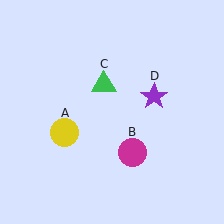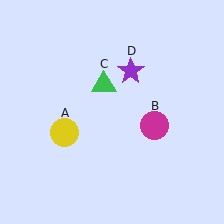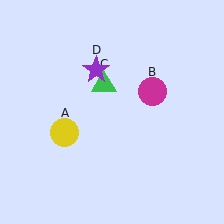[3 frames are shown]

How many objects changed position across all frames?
2 objects changed position: magenta circle (object B), purple star (object D).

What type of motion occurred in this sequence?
The magenta circle (object B), purple star (object D) rotated counterclockwise around the center of the scene.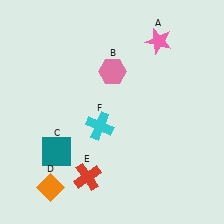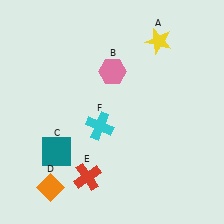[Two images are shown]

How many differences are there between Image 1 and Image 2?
There is 1 difference between the two images.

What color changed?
The star (A) changed from pink in Image 1 to yellow in Image 2.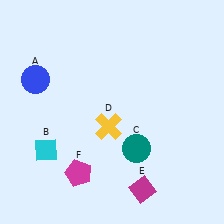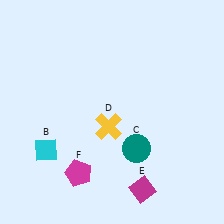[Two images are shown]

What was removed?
The blue circle (A) was removed in Image 2.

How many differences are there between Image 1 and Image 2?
There is 1 difference between the two images.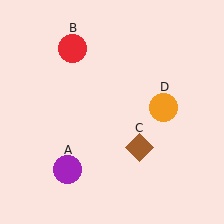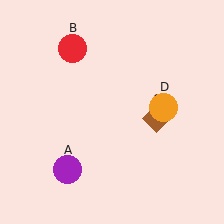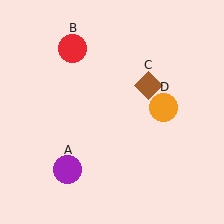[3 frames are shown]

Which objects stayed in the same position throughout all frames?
Purple circle (object A) and red circle (object B) and orange circle (object D) remained stationary.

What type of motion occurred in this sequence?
The brown diamond (object C) rotated counterclockwise around the center of the scene.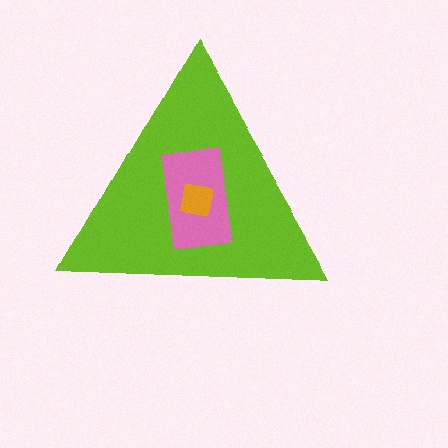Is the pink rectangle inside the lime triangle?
Yes.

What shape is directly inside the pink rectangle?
The orange square.